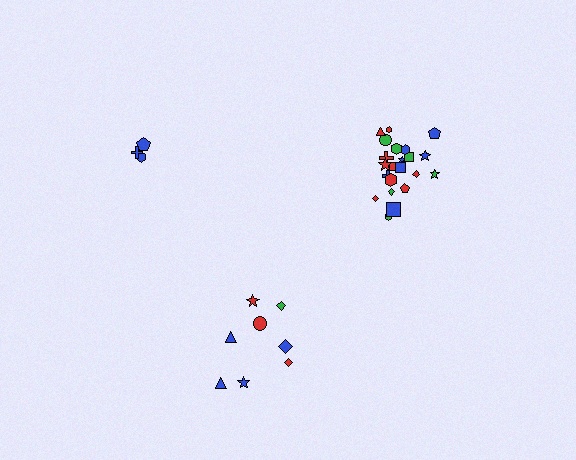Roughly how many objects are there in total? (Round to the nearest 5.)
Roughly 35 objects in total.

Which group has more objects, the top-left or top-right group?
The top-right group.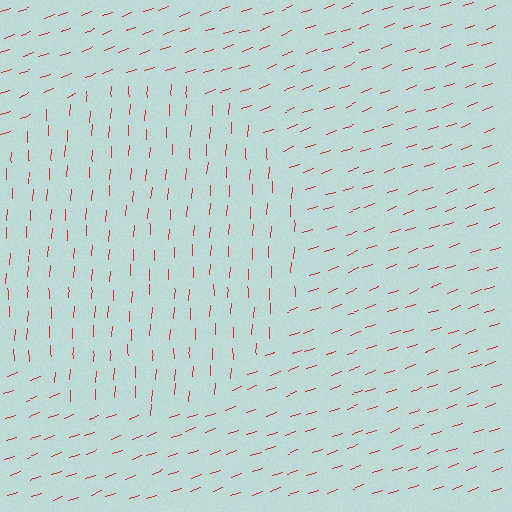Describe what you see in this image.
The image is filled with small red line segments. A circle region in the image has lines oriented differently from the surrounding lines, creating a visible texture boundary.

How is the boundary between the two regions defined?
The boundary is defined purely by a change in line orientation (approximately 68 degrees difference). All lines are the same color and thickness.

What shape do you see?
I see a circle.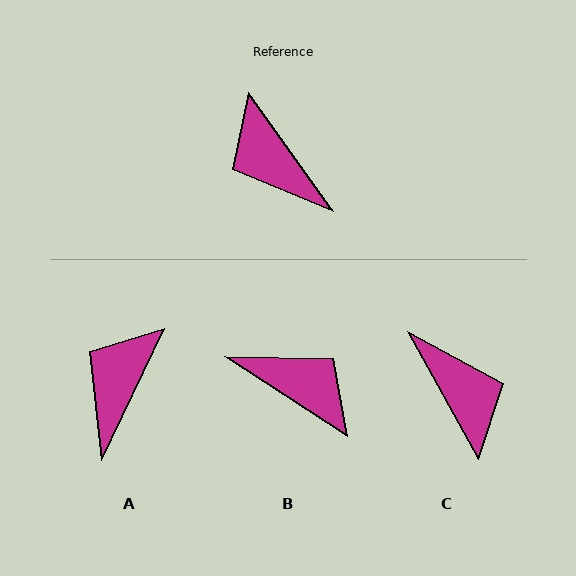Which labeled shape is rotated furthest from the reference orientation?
C, about 174 degrees away.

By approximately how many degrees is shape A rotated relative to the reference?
Approximately 61 degrees clockwise.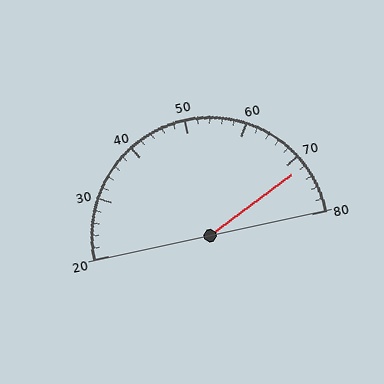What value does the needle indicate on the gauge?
The needle indicates approximately 72.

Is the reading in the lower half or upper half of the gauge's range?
The reading is in the upper half of the range (20 to 80).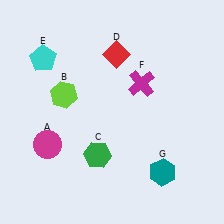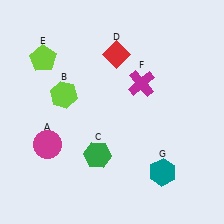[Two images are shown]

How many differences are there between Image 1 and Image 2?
There is 1 difference between the two images.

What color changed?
The pentagon (E) changed from cyan in Image 1 to lime in Image 2.